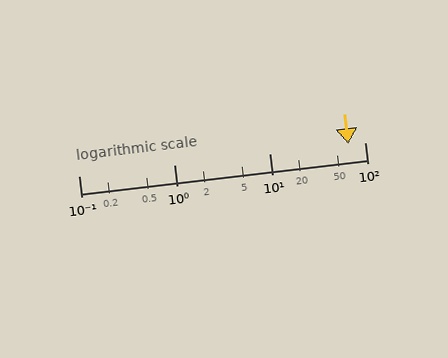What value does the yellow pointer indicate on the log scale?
The pointer indicates approximately 67.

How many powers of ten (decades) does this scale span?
The scale spans 3 decades, from 0.1 to 100.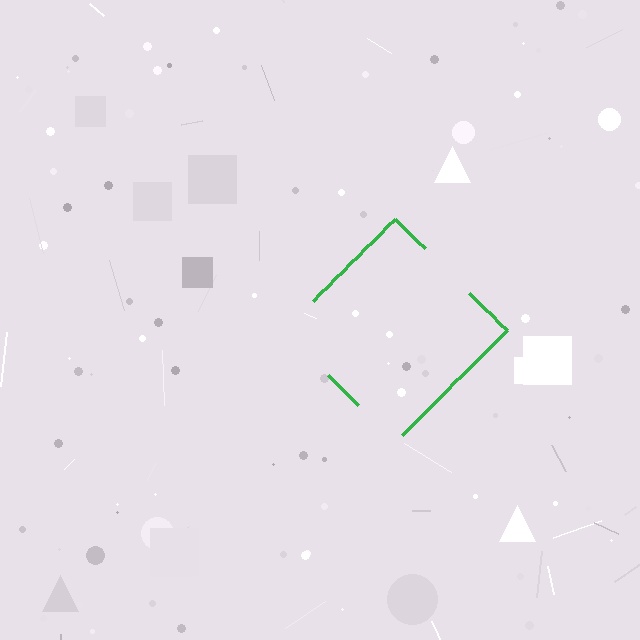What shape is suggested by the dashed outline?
The dashed outline suggests a diamond.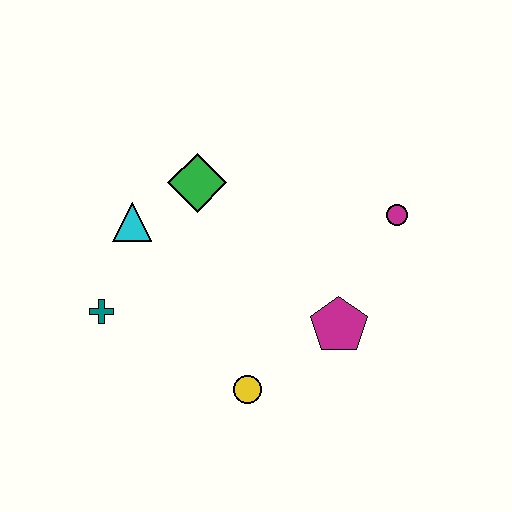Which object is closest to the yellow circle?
The magenta pentagon is closest to the yellow circle.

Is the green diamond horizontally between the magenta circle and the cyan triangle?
Yes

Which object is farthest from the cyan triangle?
The magenta circle is farthest from the cyan triangle.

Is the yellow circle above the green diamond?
No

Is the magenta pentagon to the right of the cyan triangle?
Yes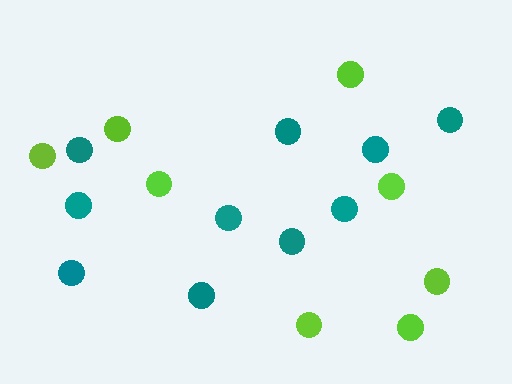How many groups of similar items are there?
There are 2 groups: one group of lime circles (8) and one group of teal circles (10).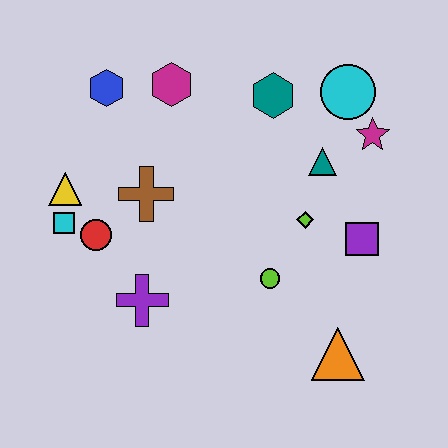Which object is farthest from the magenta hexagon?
The orange triangle is farthest from the magenta hexagon.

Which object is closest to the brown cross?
The red circle is closest to the brown cross.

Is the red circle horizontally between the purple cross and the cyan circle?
No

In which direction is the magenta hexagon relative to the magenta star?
The magenta hexagon is to the left of the magenta star.